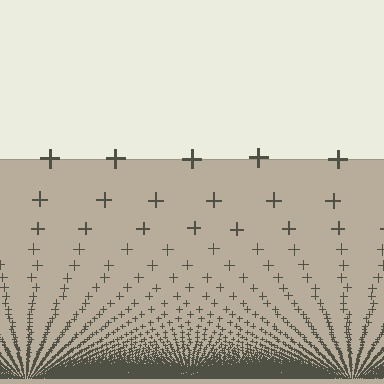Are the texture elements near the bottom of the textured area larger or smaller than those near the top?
Smaller. The gradient is inverted — elements near the bottom are smaller and denser.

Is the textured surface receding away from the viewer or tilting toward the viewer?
The surface appears to tilt toward the viewer. Texture elements get larger and sparser toward the top.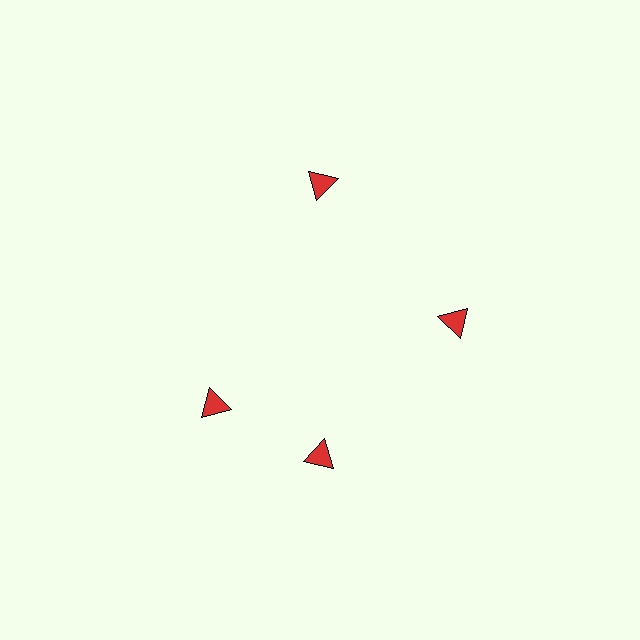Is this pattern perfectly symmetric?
No. The 4 red triangles are arranged in a ring, but one element near the 9 o'clock position is rotated out of alignment along the ring, breaking the 4-fold rotational symmetry.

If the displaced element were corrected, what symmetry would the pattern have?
It would have 4-fold rotational symmetry — the pattern would map onto itself every 90 degrees.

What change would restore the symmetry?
The symmetry would be restored by rotating it back into even spacing with its neighbors so that all 4 triangles sit at equal angles and equal distance from the center.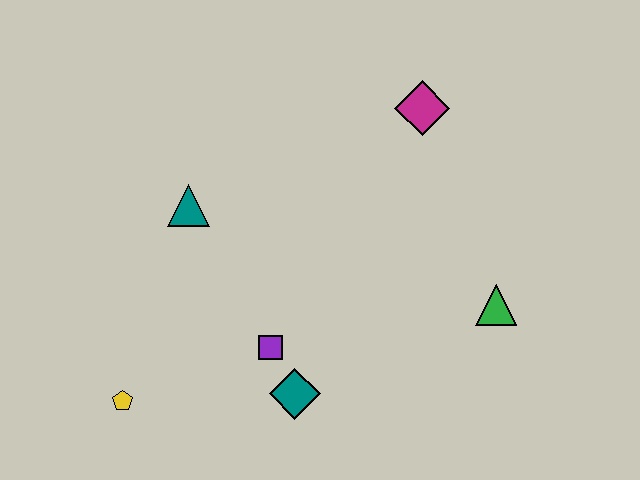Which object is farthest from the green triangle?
The yellow pentagon is farthest from the green triangle.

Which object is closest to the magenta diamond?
The green triangle is closest to the magenta diamond.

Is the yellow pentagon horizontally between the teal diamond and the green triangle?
No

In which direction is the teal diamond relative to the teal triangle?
The teal diamond is below the teal triangle.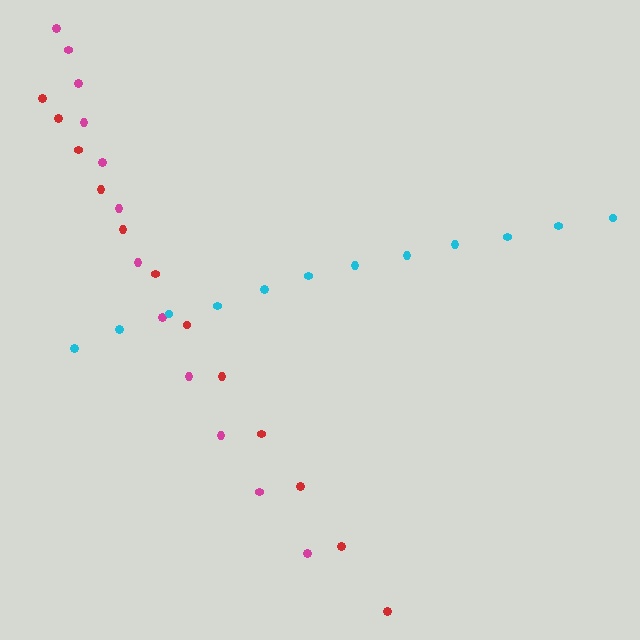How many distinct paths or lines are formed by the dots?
There are 3 distinct paths.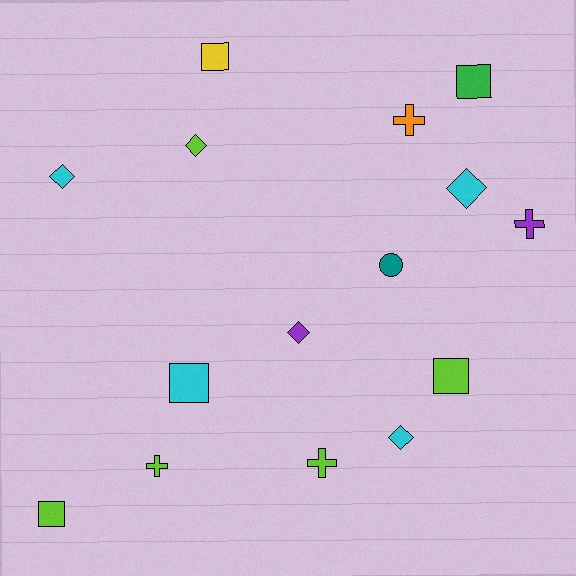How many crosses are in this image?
There are 4 crosses.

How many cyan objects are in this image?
There are 4 cyan objects.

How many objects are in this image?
There are 15 objects.